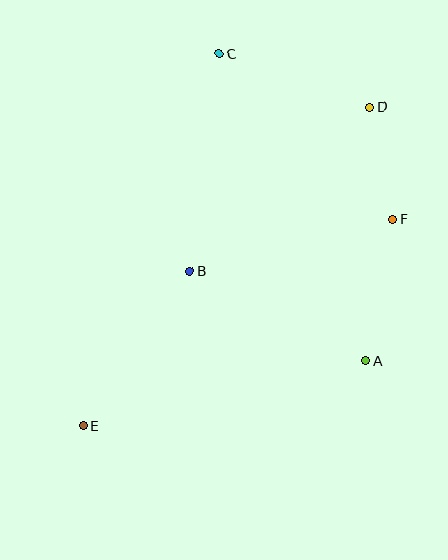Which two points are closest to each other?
Points D and F are closest to each other.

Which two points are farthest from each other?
Points D and E are farthest from each other.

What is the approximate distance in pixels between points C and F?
The distance between C and F is approximately 240 pixels.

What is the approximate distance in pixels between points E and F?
The distance between E and F is approximately 372 pixels.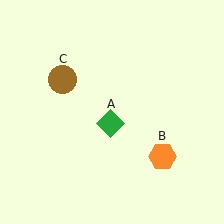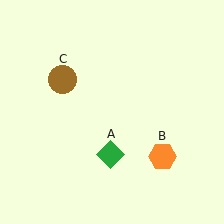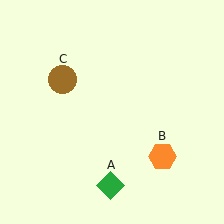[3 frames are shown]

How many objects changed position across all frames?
1 object changed position: green diamond (object A).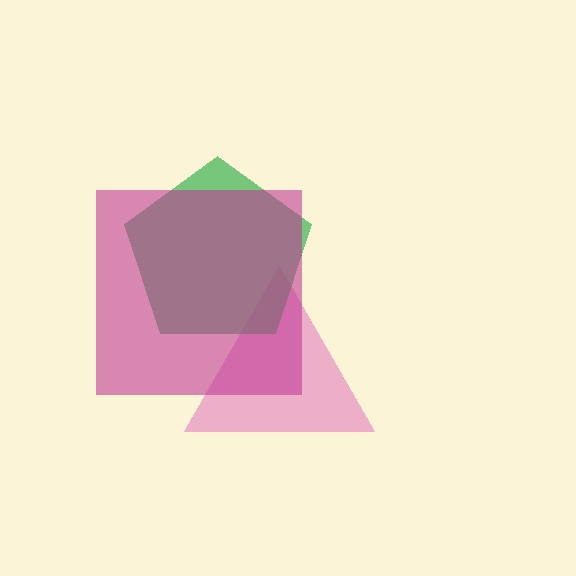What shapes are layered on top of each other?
The layered shapes are: a pink triangle, a green pentagon, a magenta square.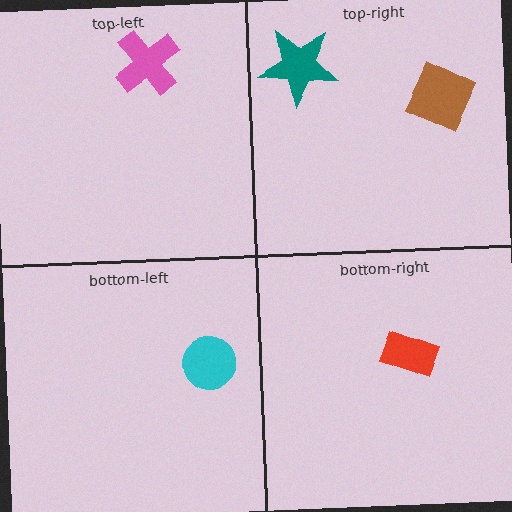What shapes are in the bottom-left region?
The cyan circle.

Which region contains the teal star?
The top-right region.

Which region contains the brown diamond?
The top-right region.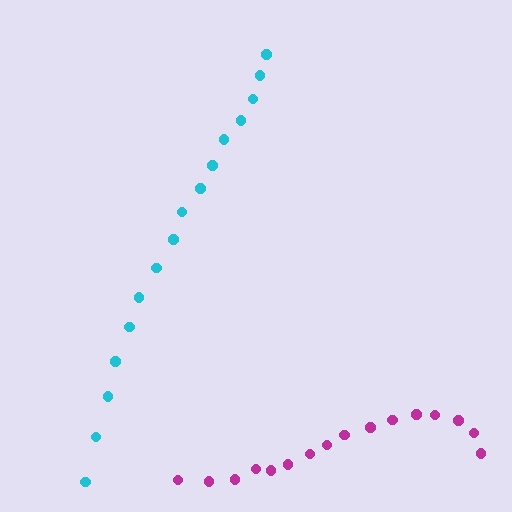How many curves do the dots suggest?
There are 2 distinct paths.